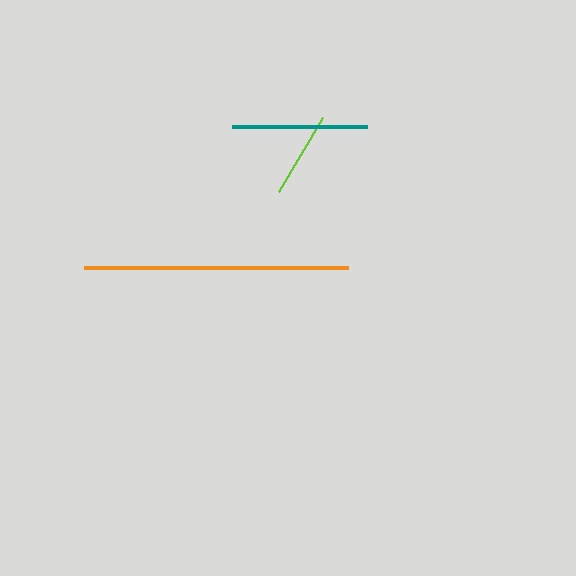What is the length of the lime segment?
The lime segment is approximately 86 pixels long.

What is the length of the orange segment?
The orange segment is approximately 263 pixels long.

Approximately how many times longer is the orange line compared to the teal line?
The orange line is approximately 1.9 times the length of the teal line.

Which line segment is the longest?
The orange line is the longest at approximately 263 pixels.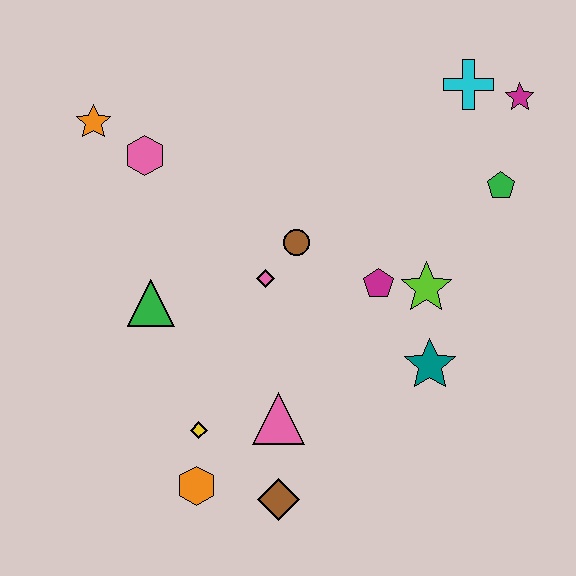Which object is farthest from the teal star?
The orange star is farthest from the teal star.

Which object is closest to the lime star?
The magenta pentagon is closest to the lime star.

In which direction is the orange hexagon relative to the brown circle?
The orange hexagon is below the brown circle.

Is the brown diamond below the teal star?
Yes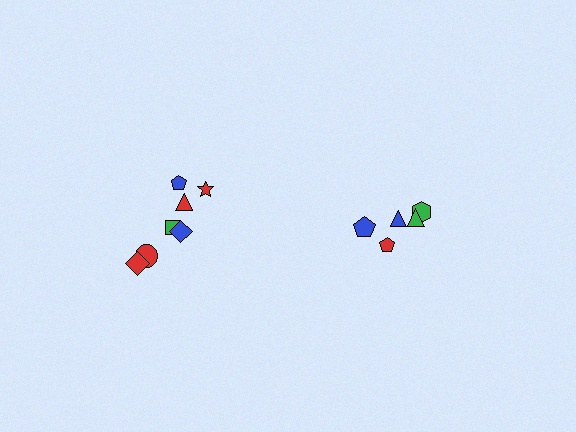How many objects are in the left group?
There are 7 objects.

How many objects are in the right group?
There are 5 objects.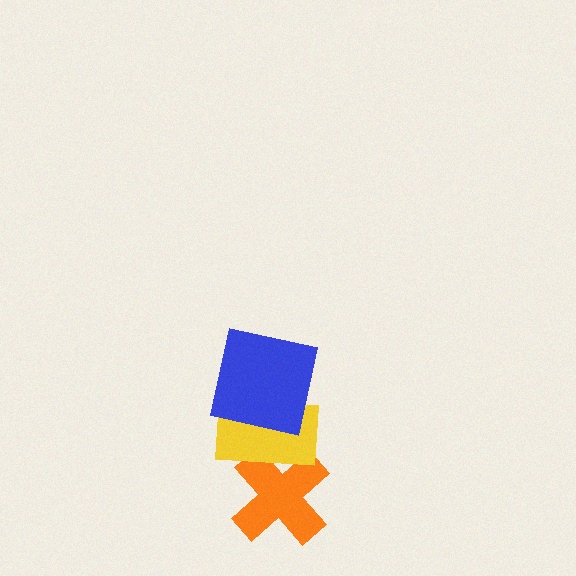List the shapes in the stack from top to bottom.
From top to bottom: the blue square, the yellow rectangle, the orange cross.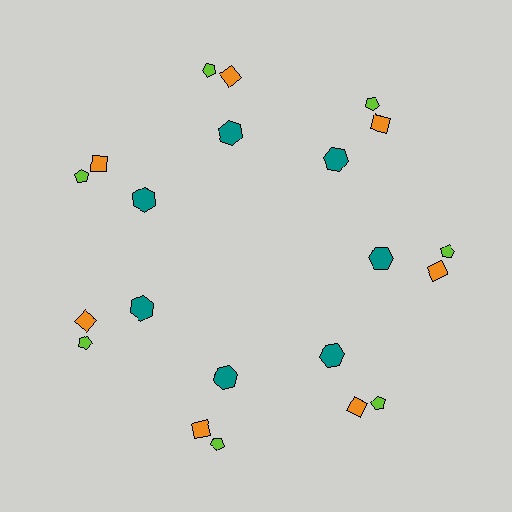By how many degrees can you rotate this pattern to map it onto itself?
The pattern maps onto itself every 51 degrees of rotation.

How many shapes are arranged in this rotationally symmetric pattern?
There are 21 shapes, arranged in 7 groups of 3.